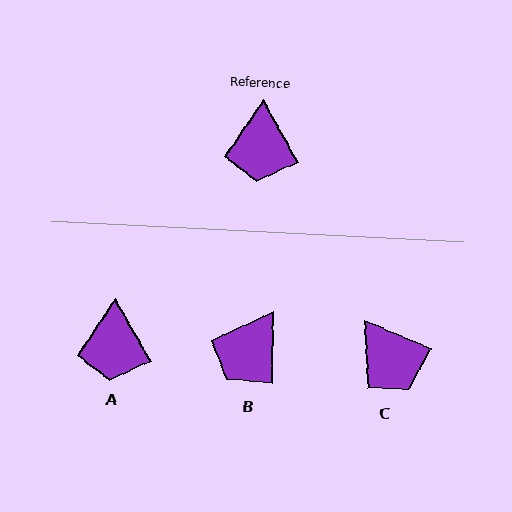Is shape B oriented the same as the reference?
No, it is off by about 31 degrees.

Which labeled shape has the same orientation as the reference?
A.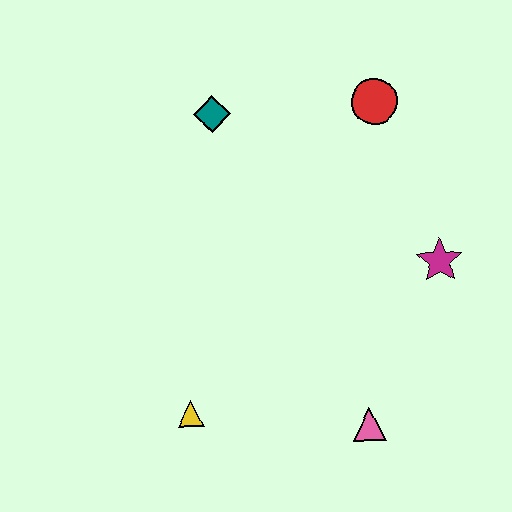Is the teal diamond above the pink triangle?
Yes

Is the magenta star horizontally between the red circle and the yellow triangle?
No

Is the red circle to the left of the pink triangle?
No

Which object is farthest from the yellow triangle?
The red circle is farthest from the yellow triangle.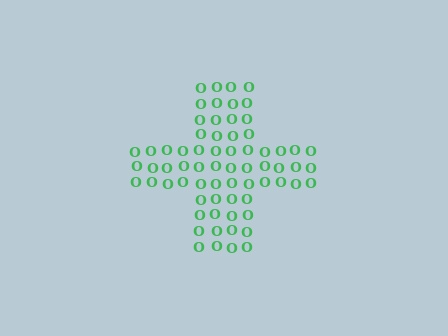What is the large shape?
The large shape is a cross.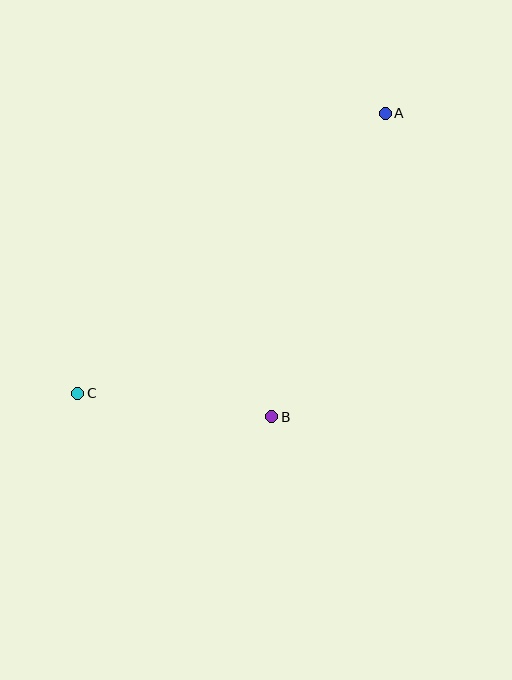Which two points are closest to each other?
Points B and C are closest to each other.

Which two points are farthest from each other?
Points A and C are farthest from each other.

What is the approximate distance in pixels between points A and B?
The distance between A and B is approximately 324 pixels.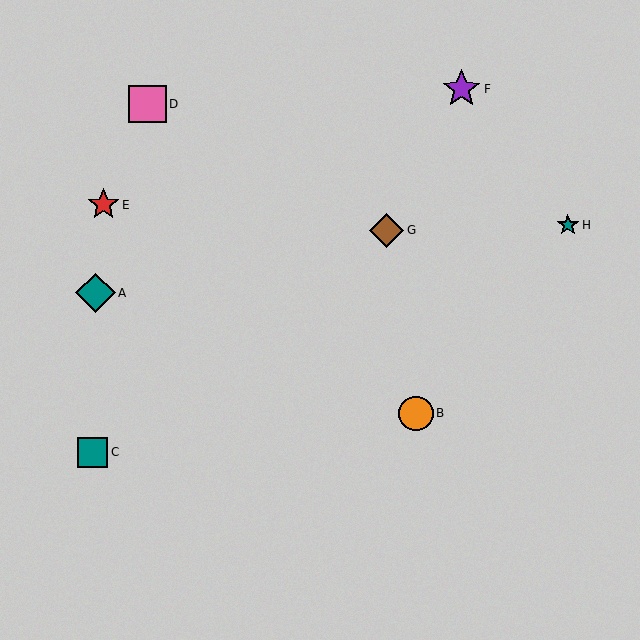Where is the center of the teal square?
The center of the teal square is at (93, 452).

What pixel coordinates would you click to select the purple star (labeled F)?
Click at (461, 89) to select the purple star F.